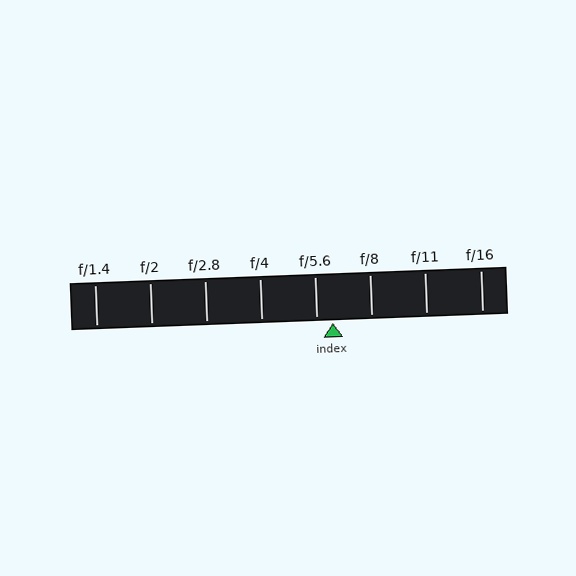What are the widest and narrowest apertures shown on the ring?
The widest aperture shown is f/1.4 and the narrowest is f/16.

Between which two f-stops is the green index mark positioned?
The index mark is between f/5.6 and f/8.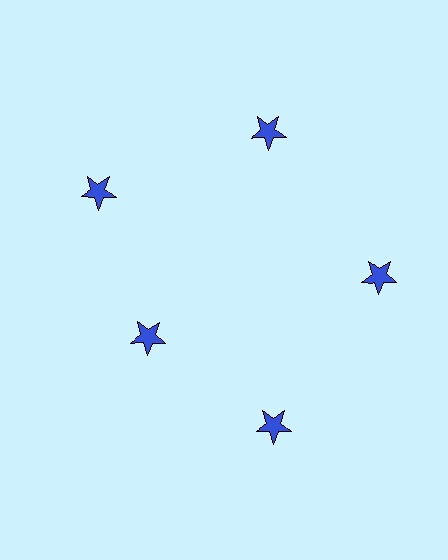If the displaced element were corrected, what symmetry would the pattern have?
It would have 5-fold rotational symmetry — the pattern would map onto itself every 72 degrees.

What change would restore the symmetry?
The symmetry would be restored by moving it outward, back onto the ring so that all 5 stars sit at equal angles and equal distance from the center.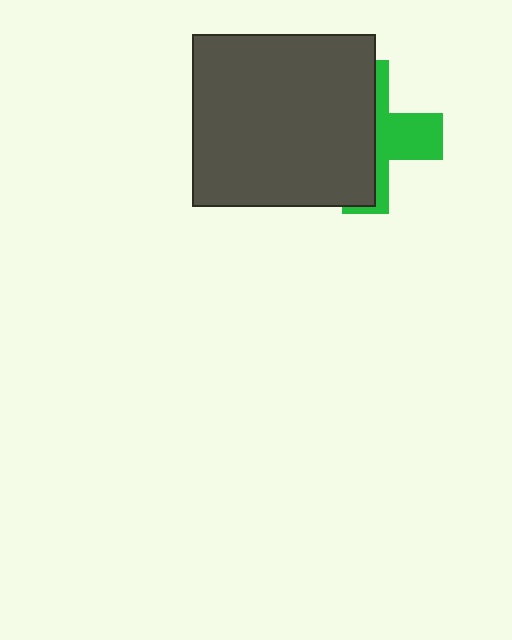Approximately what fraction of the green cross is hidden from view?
Roughly 61% of the green cross is hidden behind the dark gray rectangle.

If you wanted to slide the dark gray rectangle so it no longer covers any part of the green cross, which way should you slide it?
Slide it left — that is the most direct way to separate the two shapes.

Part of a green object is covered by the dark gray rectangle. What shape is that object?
It is a cross.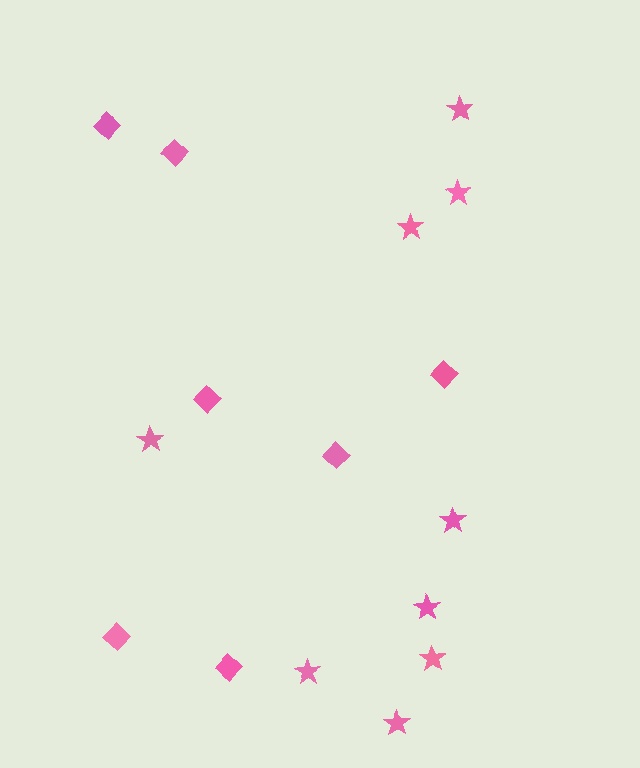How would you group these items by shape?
There are 2 groups: one group of diamonds (7) and one group of stars (9).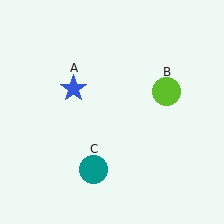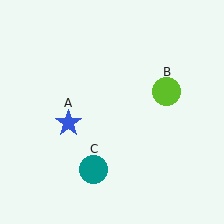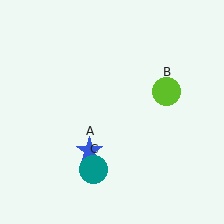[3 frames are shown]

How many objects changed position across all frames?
1 object changed position: blue star (object A).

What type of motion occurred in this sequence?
The blue star (object A) rotated counterclockwise around the center of the scene.